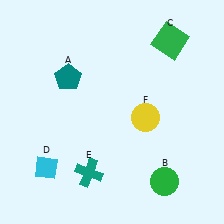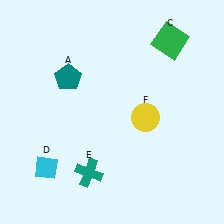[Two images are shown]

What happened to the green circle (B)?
The green circle (B) was removed in Image 2. It was in the bottom-right area of Image 1.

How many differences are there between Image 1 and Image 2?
There is 1 difference between the two images.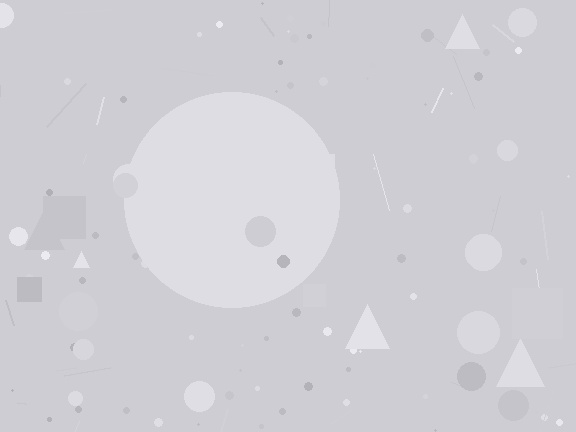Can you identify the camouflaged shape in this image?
The camouflaged shape is a circle.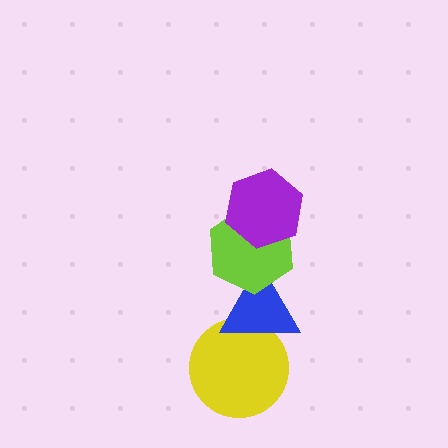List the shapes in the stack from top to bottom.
From top to bottom: the purple hexagon, the lime hexagon, the blue triangle, the yellow circle.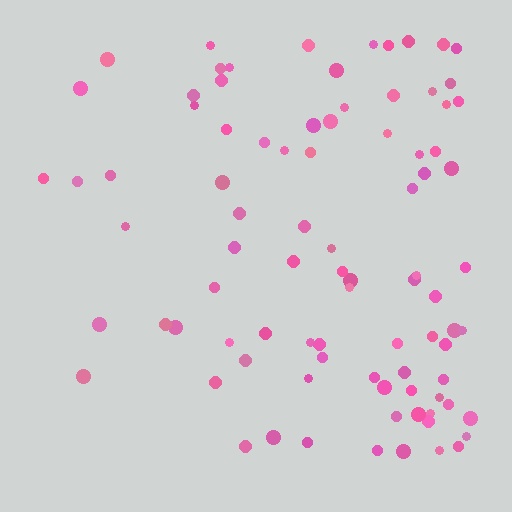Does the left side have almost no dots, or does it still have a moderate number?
Still a moderate number, just noticeably fewer than the right.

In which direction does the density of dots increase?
From left to right, with the right side densest.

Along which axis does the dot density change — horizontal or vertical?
Horizontal.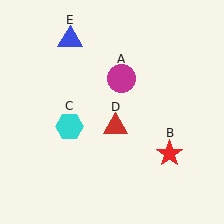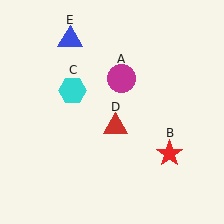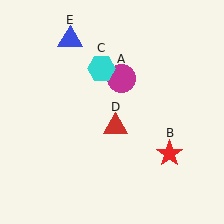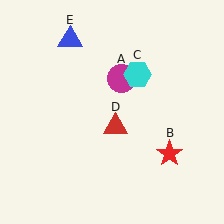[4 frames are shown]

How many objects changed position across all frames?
1 object changed position: cyan hexagon (object C).